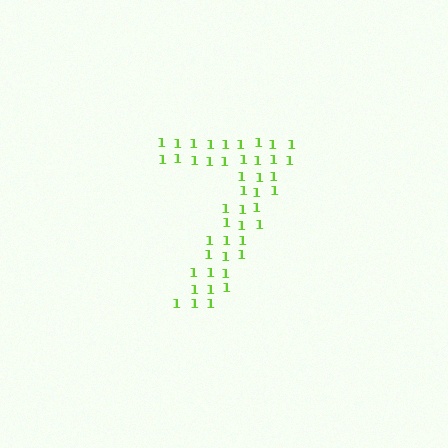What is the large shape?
The large shape is the digit 7.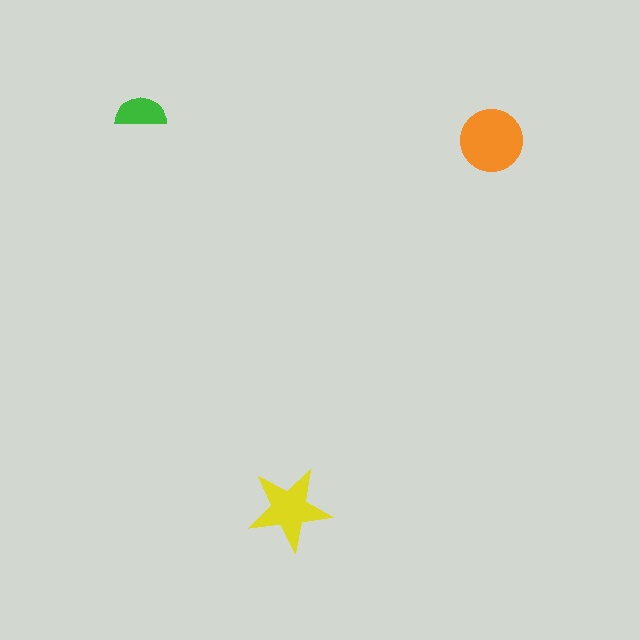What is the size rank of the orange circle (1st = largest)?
1st.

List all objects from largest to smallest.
The orange circle, the yellow star, the green semicircle.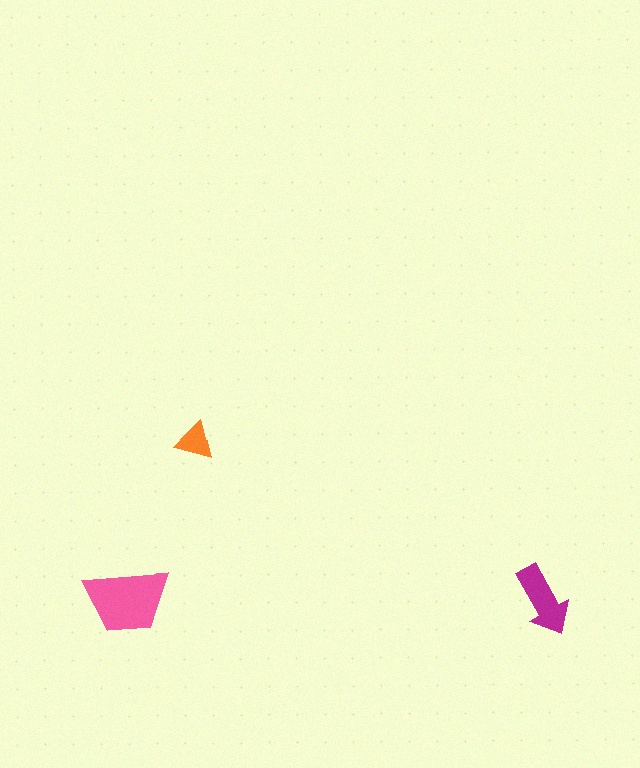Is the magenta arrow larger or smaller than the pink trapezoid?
Smaller.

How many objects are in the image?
There are 3 objects in the image.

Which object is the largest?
The pink trapezoid.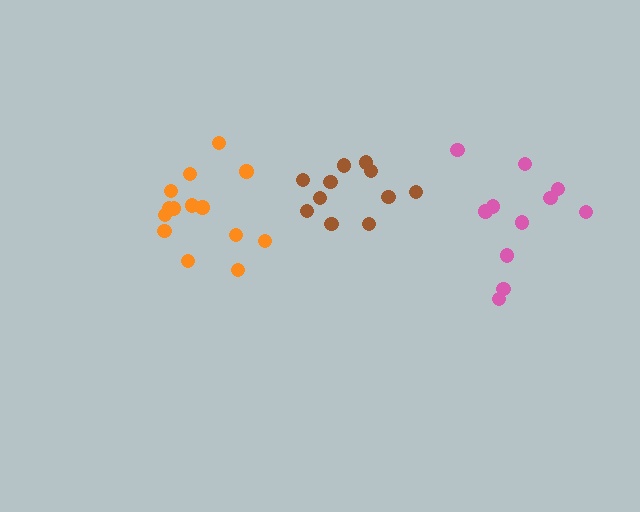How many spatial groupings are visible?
There are 3 spatial groupings.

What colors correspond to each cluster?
The clusters are colored: pink, orange, brown.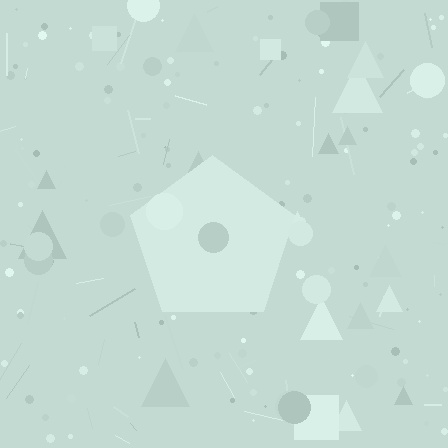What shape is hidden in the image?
A pentagon is hidden in the image.